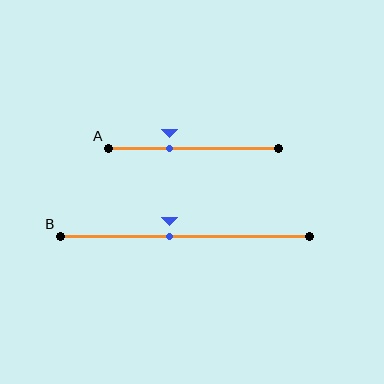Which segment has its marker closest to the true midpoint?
Segment B has its marker closest to the true midpoint.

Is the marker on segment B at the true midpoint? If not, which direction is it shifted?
No, the marker on segment B is shifted to the left by about 6% of the segment length.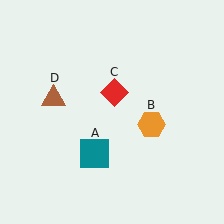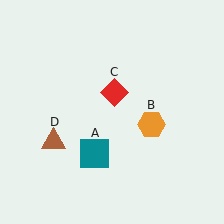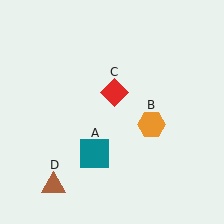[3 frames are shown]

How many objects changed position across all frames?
1 object changed position: brown triangle (object D).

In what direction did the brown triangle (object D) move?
The brown triangle (object D) moved down.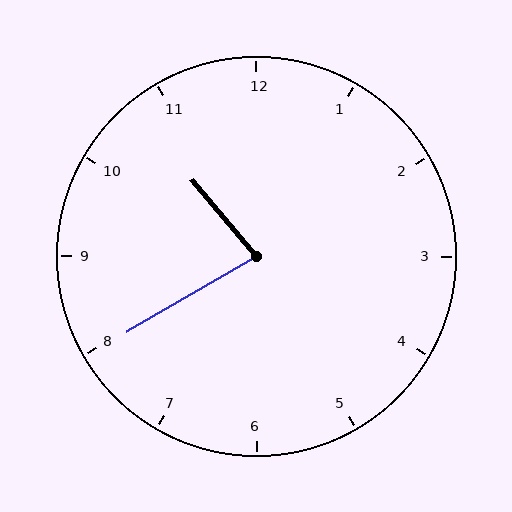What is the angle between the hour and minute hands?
Approximately 80 degrees.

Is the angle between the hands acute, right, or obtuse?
It is acute.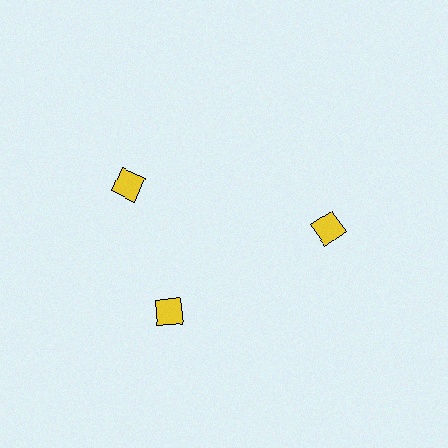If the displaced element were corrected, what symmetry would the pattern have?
It would have 3-fold rotational symmetry — the pattern would map onto itself every 120 degrees.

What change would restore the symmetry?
The symmetry would be restored by rotating it back into even spacing with its neighbors so that all 3 diamonds sit at equal angles and equal distance from the center.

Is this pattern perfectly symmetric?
No. The 3 yellow diamonds are arranged in a ring, but one element near the 11 o'clock position is rotated out of alignment along the ring, breaking the 3-fold rotational symmetry.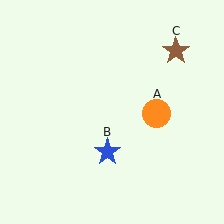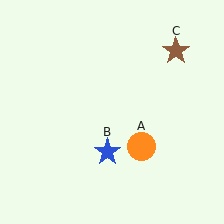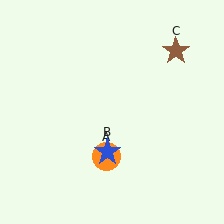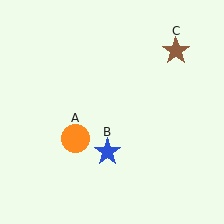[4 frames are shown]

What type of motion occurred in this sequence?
The orange circle (object A) rotated clockwise around the center of the scene.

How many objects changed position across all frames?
1 object changed position: orange circle (object A).